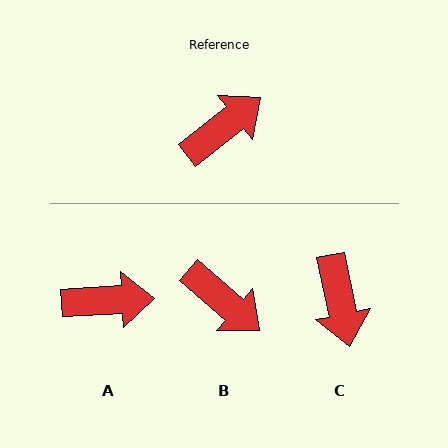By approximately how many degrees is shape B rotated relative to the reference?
Approximately 79 degrees clockwise.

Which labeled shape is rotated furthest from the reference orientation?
C, about 117 degrees away.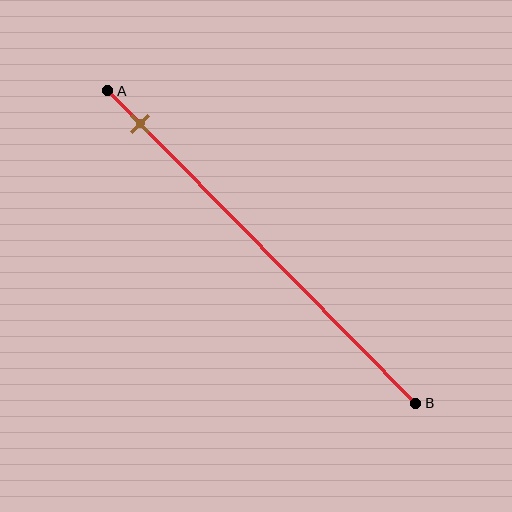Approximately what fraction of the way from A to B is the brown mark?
The brown mark is approximately 10% of the way from A to B.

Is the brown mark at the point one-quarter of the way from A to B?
No, the mark is at about 10% from A, not at the 25% one-quarter point.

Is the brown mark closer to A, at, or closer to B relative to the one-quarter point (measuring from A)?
The brown mark is closer to point A than the one-quarter point of segment AB.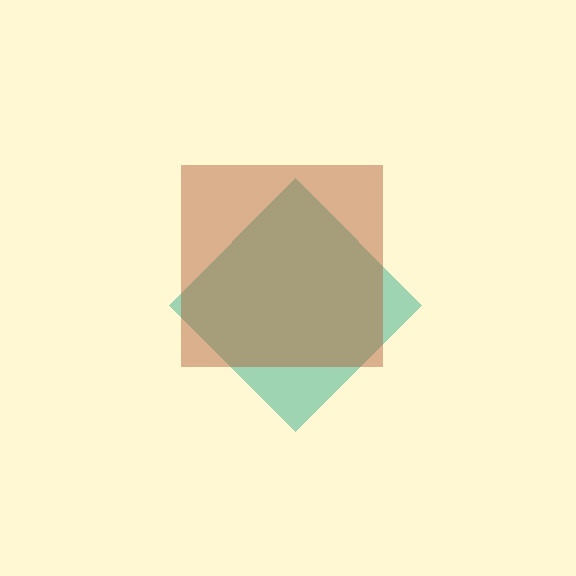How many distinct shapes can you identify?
There are 2 distinct shapes: a teal diamond, a brown square.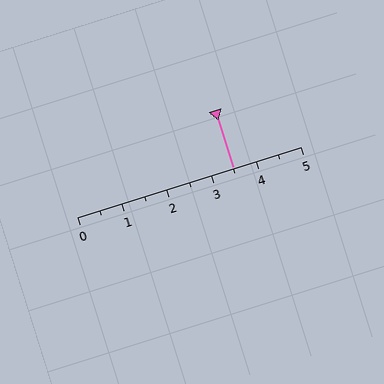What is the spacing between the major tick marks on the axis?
The major ticks are spaced 1 apart.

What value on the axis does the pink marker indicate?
The marker indicates approximately 3.5.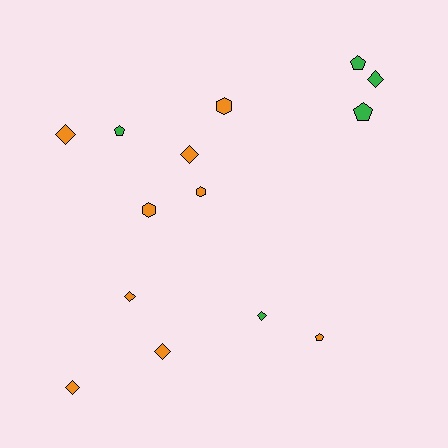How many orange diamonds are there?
There are 5 orange diamonds.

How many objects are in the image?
There are 14 objects.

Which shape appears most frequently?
Diamond, with 7 objects.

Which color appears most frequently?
Orange, with 9 objects.